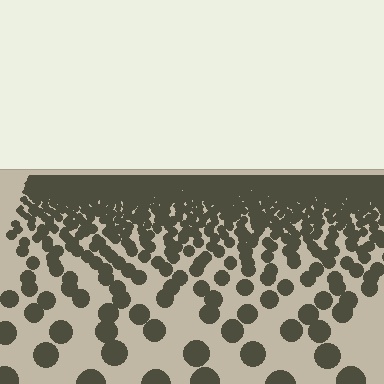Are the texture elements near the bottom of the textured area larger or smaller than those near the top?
Larger. Near the bottom, elements are closer to the viewer and appear at a bigger on-screen size.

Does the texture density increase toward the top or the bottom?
Density increases toward the top.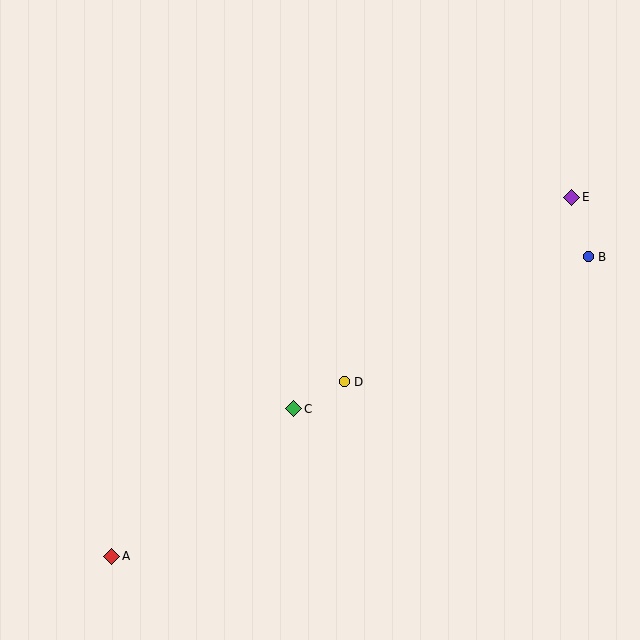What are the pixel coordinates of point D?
Point D is at (344, 382).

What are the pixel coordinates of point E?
Point E is at (572, 197).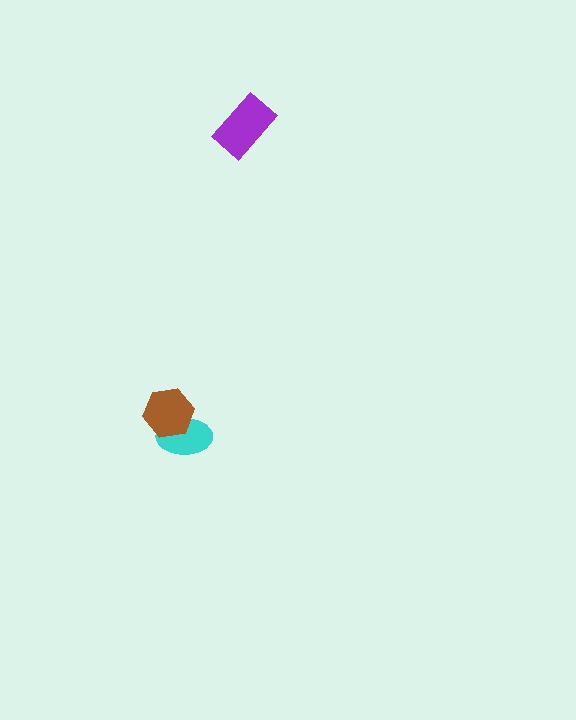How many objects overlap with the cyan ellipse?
1 object overlaps with the cyan ellipse.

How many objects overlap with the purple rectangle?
0 objects overlap with the purple rectangle.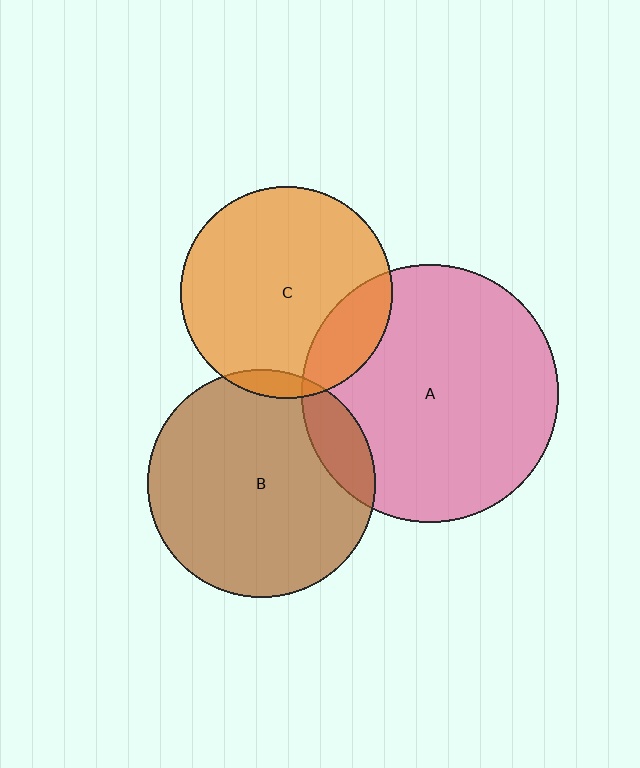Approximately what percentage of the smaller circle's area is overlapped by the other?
Approximately 5%.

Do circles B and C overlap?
Yes.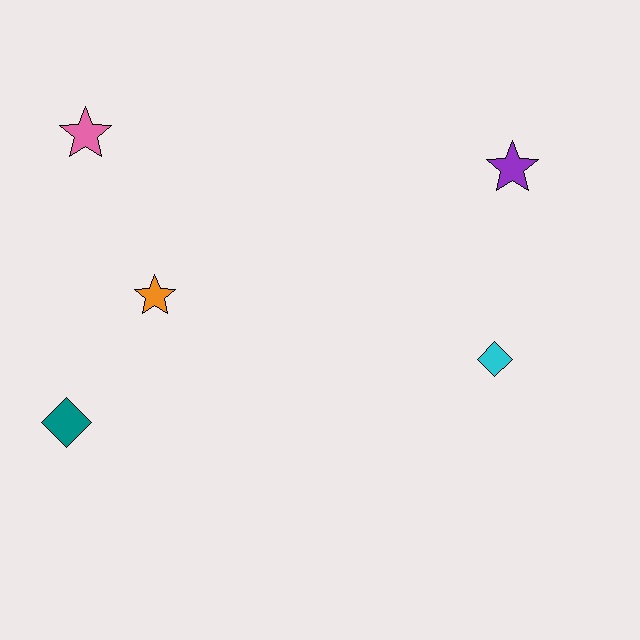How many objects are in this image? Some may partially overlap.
There are 5 objects.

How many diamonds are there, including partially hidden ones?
There are 2 diamonds.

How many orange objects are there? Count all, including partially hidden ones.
There is 1 orange object.